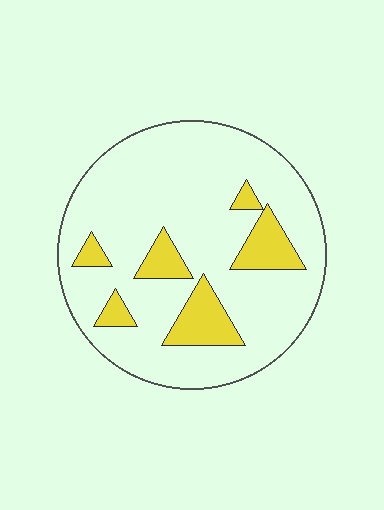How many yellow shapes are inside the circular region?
6.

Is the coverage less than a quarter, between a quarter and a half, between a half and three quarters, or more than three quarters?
Less than a quarter.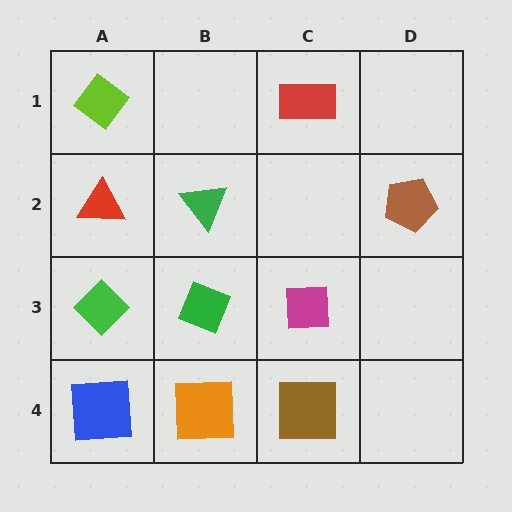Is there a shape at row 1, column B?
No, that cell is empty.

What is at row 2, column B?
A green triangle.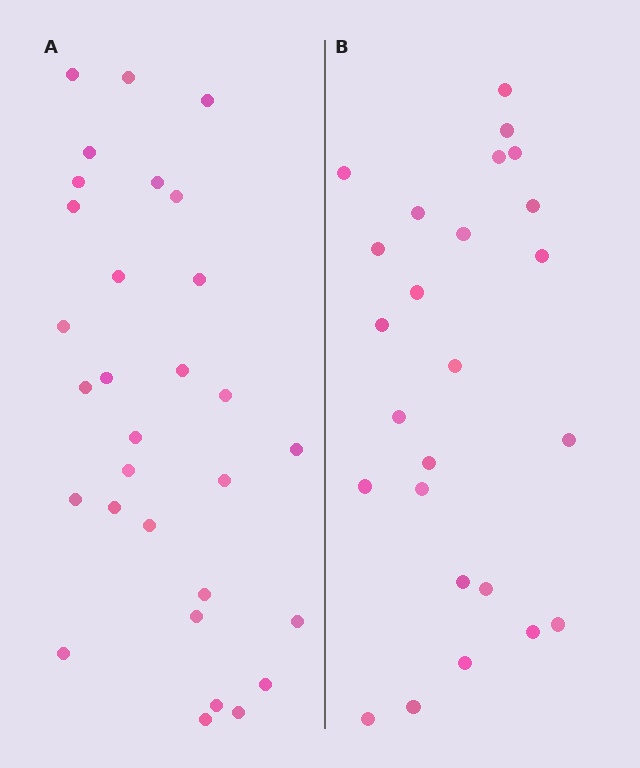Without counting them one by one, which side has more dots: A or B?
Region A (the left region) has more dots.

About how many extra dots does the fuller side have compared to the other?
Region A has about 5 more dots than region B.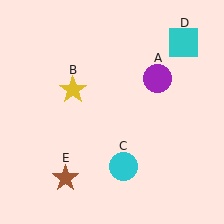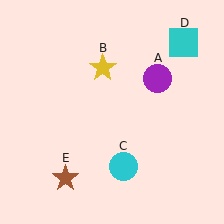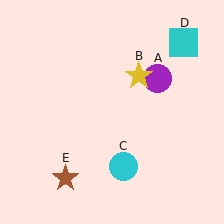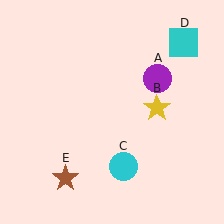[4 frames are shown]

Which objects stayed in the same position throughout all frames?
Purple circle (object A) and cyan circle (object C) and cyan square (object D) and brown star (object E) remained stationary.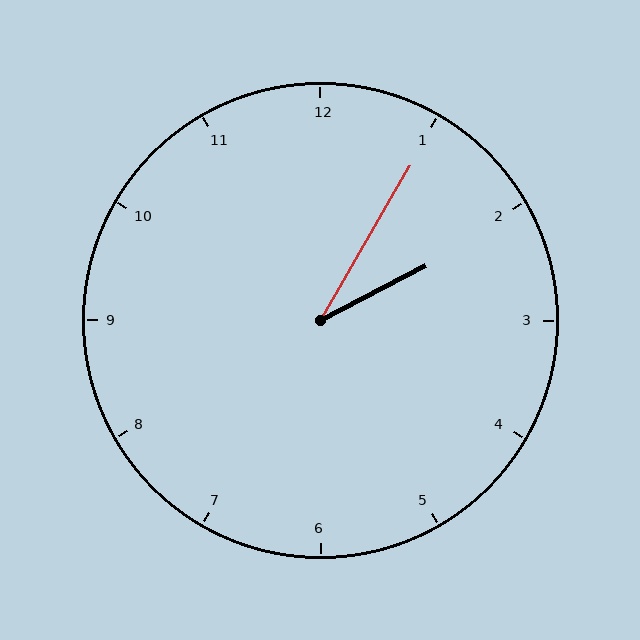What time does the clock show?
2:05.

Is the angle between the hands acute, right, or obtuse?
It is acute.